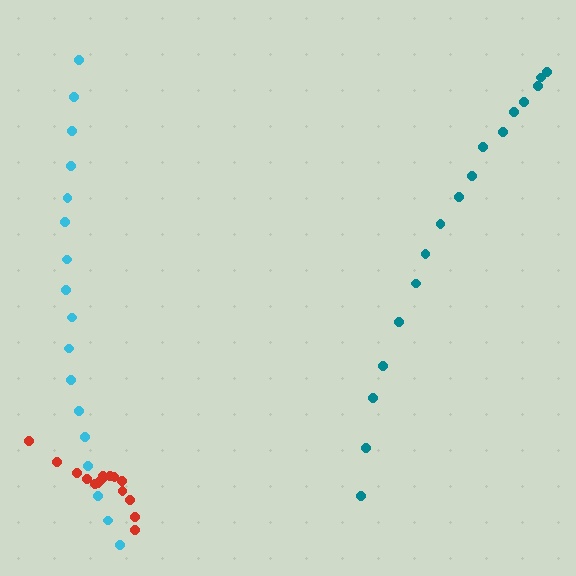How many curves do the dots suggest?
There are 3 distinct paths.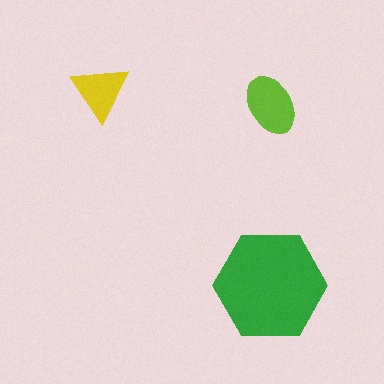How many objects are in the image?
There are 3 objects in the image.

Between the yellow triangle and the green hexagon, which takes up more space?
The green hexagon.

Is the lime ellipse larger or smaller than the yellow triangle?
Larger.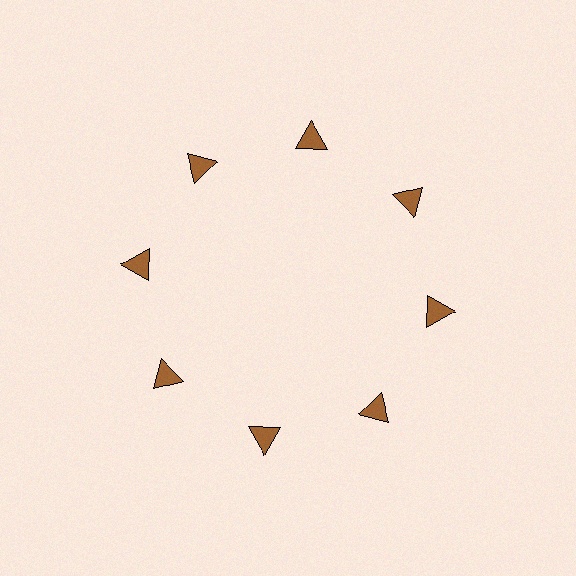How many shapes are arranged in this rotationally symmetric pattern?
There are 8 shapes, arranged in 8 groups of 1.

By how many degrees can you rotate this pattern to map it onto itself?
The pattern maps onto itself every 45 degrees of rotation.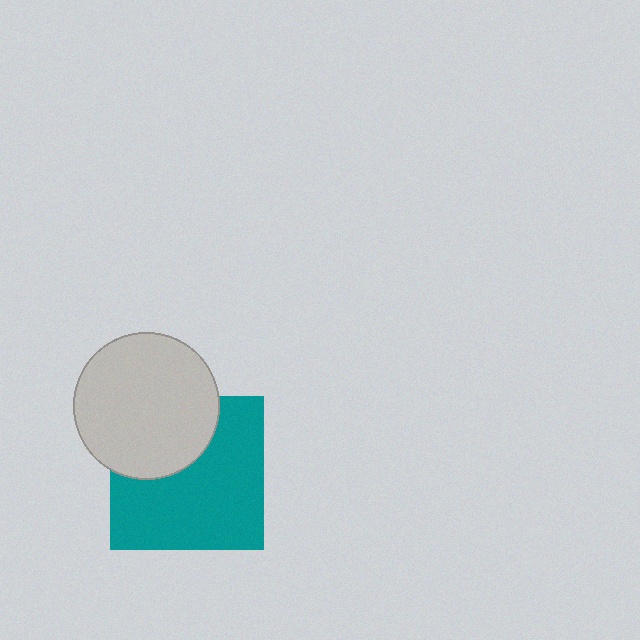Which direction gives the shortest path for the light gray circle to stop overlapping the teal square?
Moving up gives the shortest separation.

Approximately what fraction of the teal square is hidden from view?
Roughly 34% of the teal square is hidden behind the light gray circle.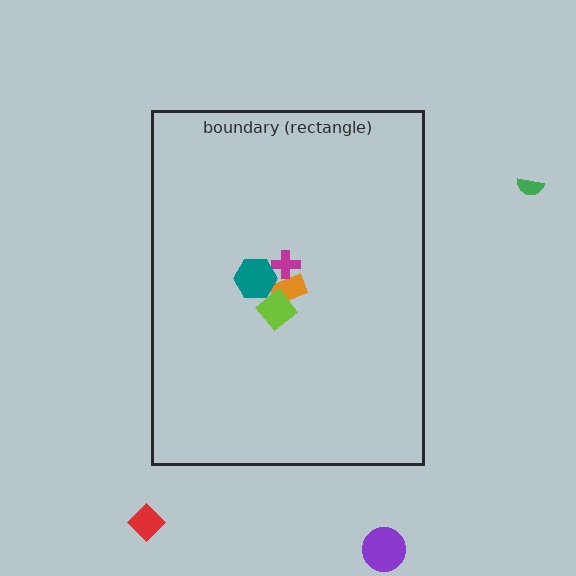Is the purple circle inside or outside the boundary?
Outside.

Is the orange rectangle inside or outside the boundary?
Inside.